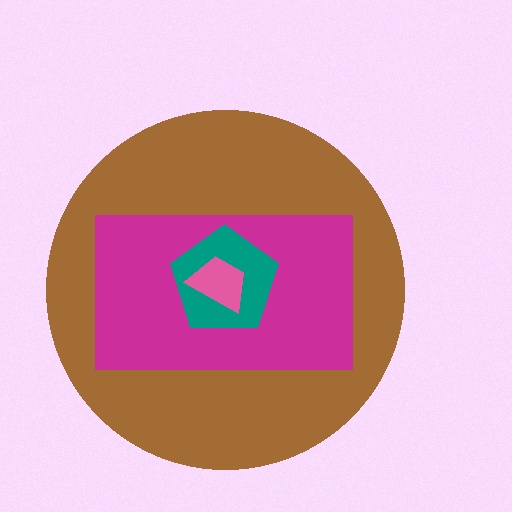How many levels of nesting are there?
4.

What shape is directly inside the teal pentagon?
The pink trapezoid.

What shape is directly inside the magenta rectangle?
The teal pentagon.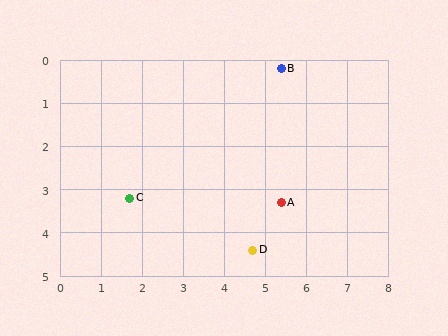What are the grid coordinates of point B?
Point B is at approximately (5.4, 0.2).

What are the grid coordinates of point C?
Point C is at approximately (1.7, 3.2).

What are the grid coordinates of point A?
Point A is at approximately (5.4, 3.3).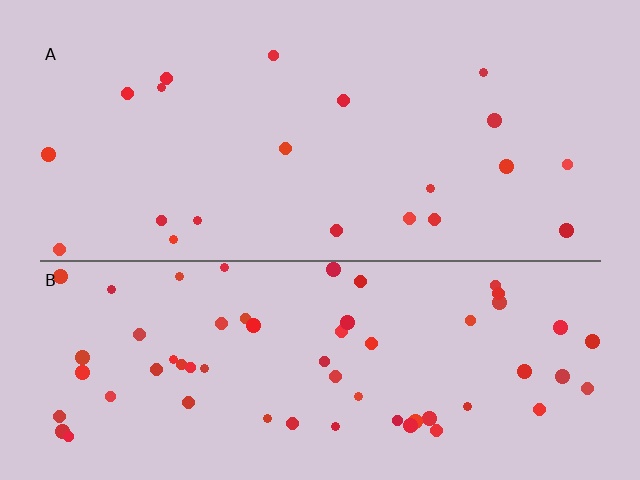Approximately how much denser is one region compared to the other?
Approximately 2.9× — region B over region A.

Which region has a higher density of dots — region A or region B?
B (the bottom).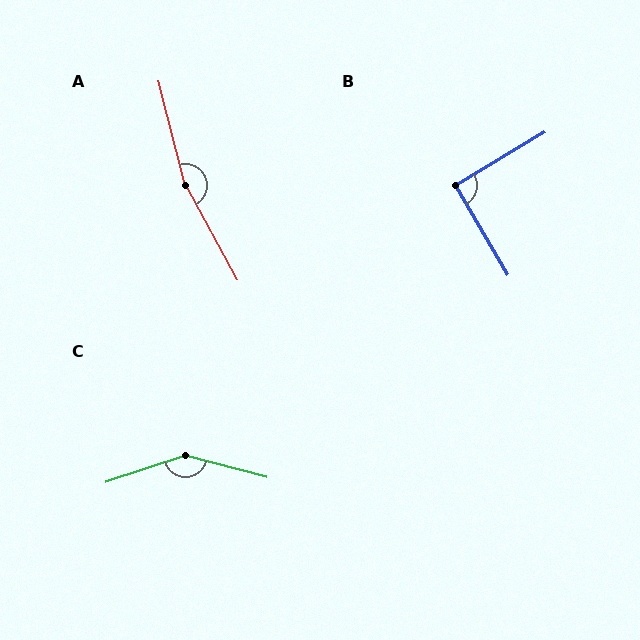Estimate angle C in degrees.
Approximately 147 degrees.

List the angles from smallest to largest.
B (91°), C (147°), A (166°).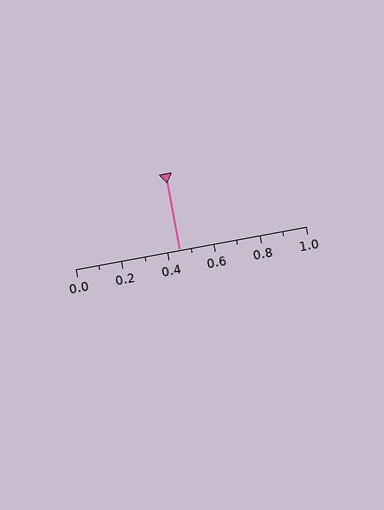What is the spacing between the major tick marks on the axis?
The major ticks are spaced 0.2 apart.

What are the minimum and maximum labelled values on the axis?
The axis runs from 0.0 to 1.0.